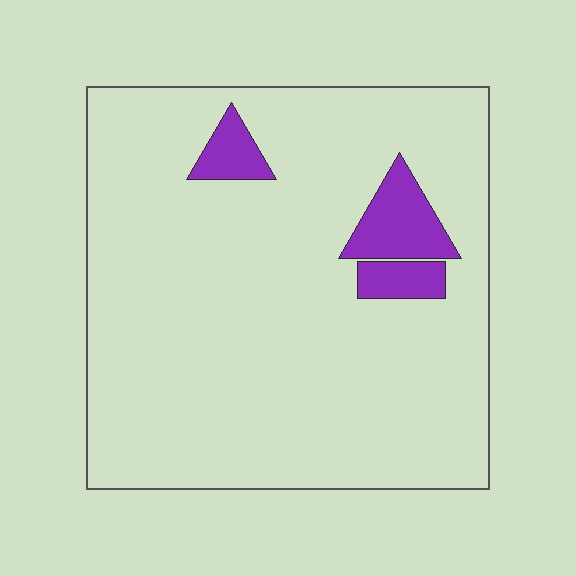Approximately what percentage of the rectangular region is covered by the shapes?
Approximately 10%.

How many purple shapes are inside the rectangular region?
3.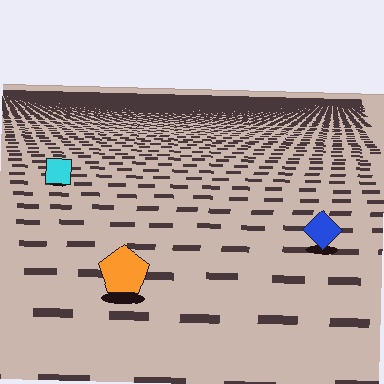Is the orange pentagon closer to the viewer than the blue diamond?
Yes. The orange pentagon is closer — you can tell from the texture gradient: the ground texture is coarser near it.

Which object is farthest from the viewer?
The cyan square is farthest from the viewer. It appears smaller and the ground texture around it is denser.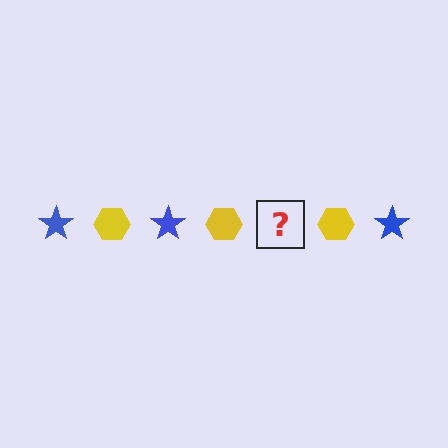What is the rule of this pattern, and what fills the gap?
The rule is that the pattern alternates between blue star and yellow hexagon. The gap should be filled with a blue star.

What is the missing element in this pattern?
The missing element is a blue star.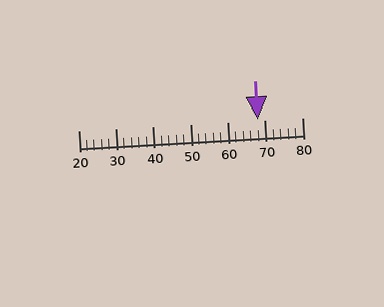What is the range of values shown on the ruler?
The ruler shows values from 20 to 80.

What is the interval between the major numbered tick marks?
The major tick marks are spaced 10 units apart.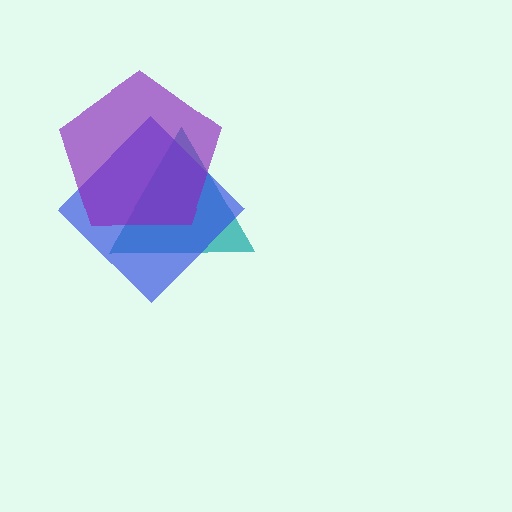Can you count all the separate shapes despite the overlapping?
Yes, there are 3 separate shapes.